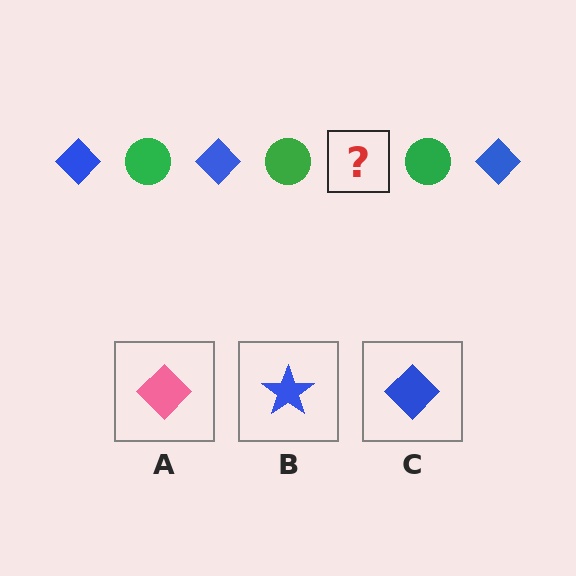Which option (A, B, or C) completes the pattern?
C.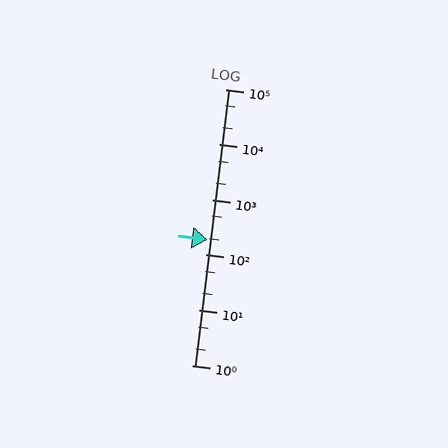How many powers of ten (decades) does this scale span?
The scale spans 5 decades, from 1 to 100000.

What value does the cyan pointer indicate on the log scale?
The pointer indicates approximately 190.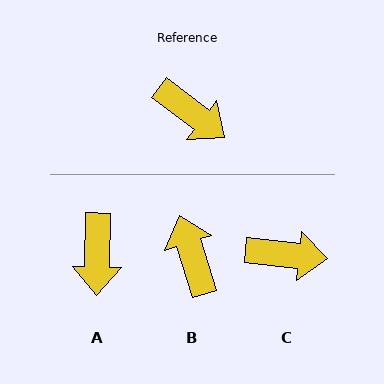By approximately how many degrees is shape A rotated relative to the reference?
Approximately 53 degrees clockwise.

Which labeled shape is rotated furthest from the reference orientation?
B, about 145 degrees away.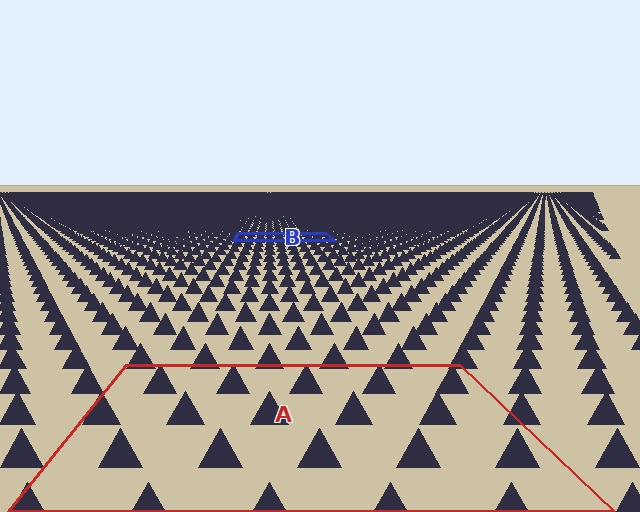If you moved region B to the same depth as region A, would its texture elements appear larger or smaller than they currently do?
They would appear larger. At a closer depth, the same texture elements are projected at a bigger on-screen size.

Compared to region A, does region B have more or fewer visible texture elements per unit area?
Region B has more texture elements per unit area — they are packed more densely because it is farther away.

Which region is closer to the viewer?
Region A is closer. The texture elements there are larger and more spread out.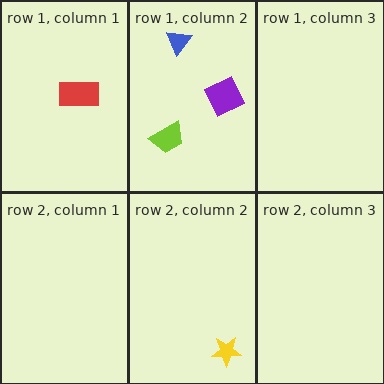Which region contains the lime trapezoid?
The row 1, column 2 region.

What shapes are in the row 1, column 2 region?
The lime trapezoid, the blue triangle, the purple square.